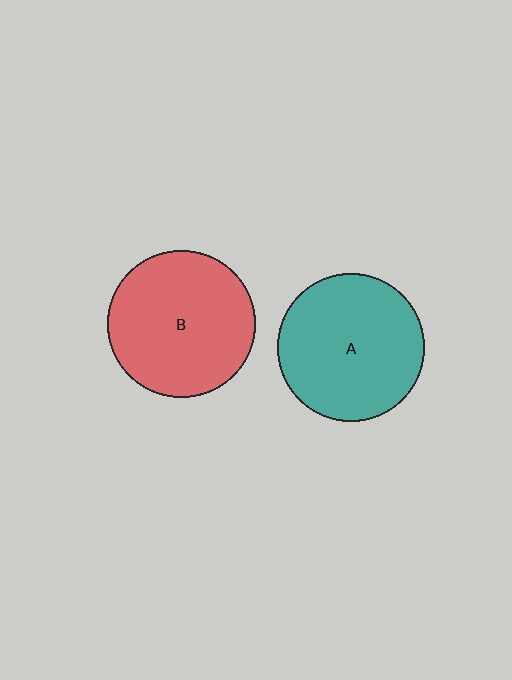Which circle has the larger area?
Circle A (teal).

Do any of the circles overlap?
No, none of the circles overlap.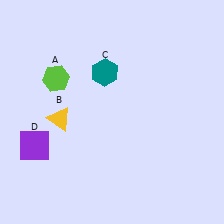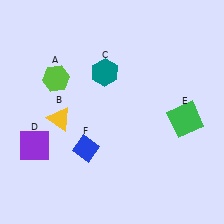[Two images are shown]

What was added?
A green square (E), a blue diamond (F) were added in Image 2.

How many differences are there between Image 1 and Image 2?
There are 2 differences between the two images.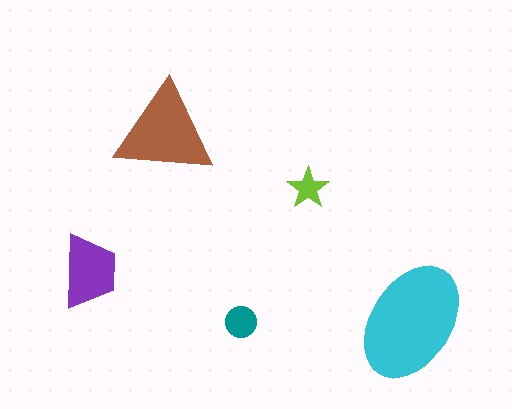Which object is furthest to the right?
The cyan ellipse is rightmost.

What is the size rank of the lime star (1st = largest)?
5th.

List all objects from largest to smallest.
The cyan ellipse, the brown triangle, the purple trapezoid, the teal circle, the lime star.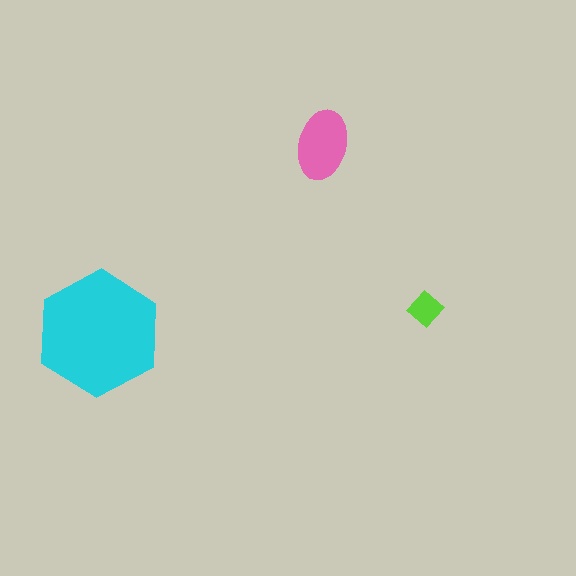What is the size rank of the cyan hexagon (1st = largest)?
1st.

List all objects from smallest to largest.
The lime diamond, the pink ellipse, the cyan hexagon.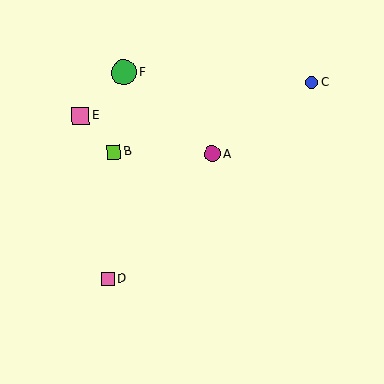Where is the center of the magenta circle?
The center of the magenta circle is at (212, 154).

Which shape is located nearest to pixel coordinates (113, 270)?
The pink square (labeled D) at (108, 279) is nearest to that location.